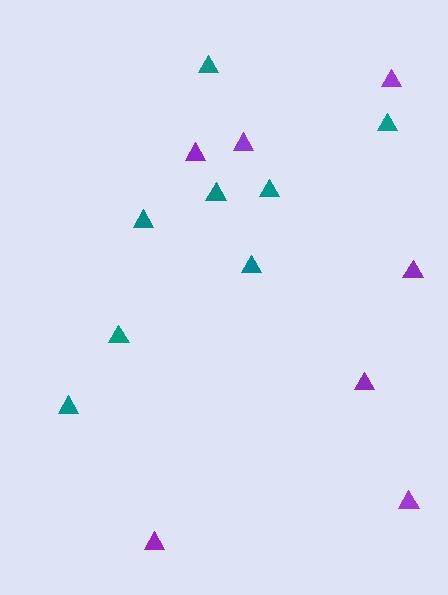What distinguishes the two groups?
There are 2 groups: one group of purple triangles (7) and one group of teal triangles (8).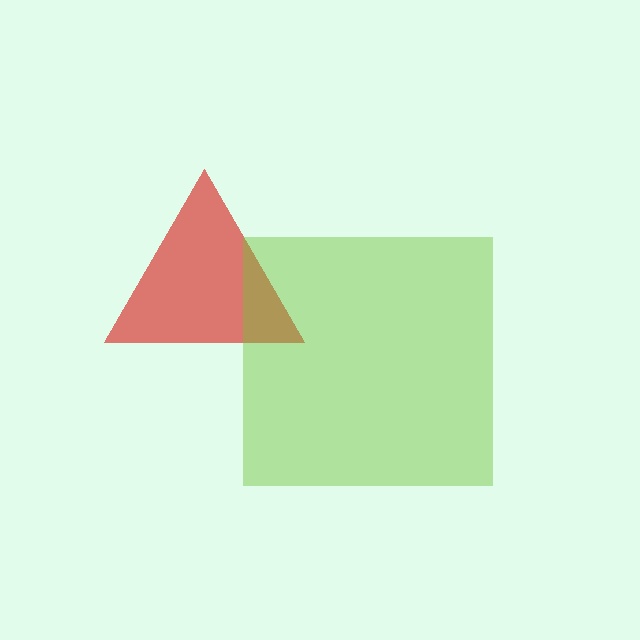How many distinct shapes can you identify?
There are 2 distinct shapes: a red triangle, a lime square.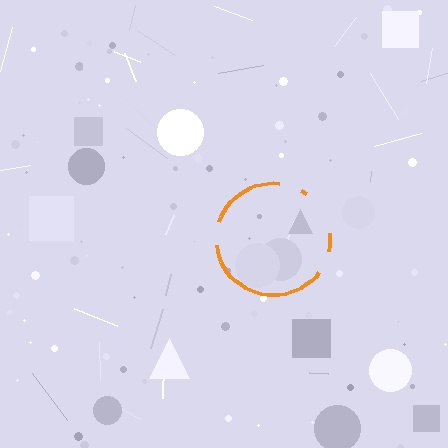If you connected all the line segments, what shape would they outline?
They would outline a circle.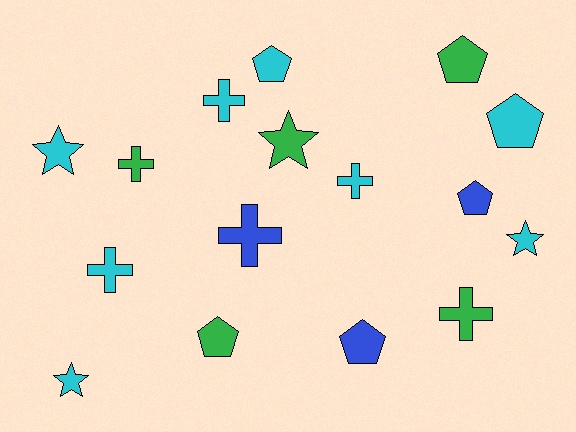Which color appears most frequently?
Cyan, with 8 objects.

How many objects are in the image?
There are 16 objects.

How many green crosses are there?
There are 2 green crosses.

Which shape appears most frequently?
Pentagon, with 6 objects.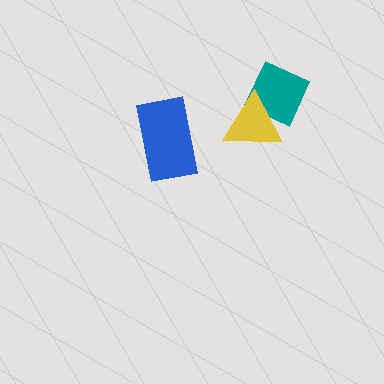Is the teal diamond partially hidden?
Yes, it is partially covered by another shape.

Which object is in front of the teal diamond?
The yellow triangle is in front of the teal diamond.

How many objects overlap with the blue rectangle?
0 objects overlap with the blue rectangle.